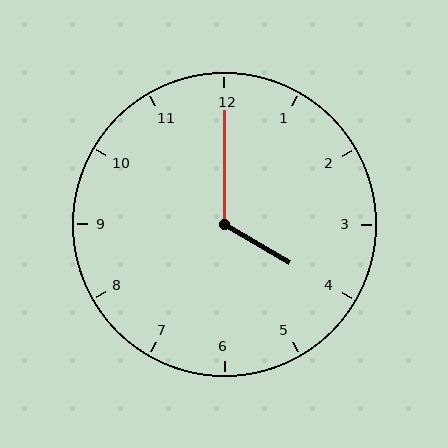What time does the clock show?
4:00.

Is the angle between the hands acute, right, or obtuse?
It is obtuse.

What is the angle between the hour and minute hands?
Approximately 120 degrees.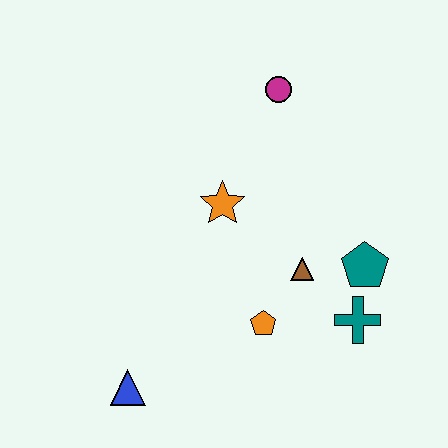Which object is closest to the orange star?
The brown triangle is closest to the orange star.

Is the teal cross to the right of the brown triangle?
Yes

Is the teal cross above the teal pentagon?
No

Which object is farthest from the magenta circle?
The blue triangle is farthest from the magenta circle.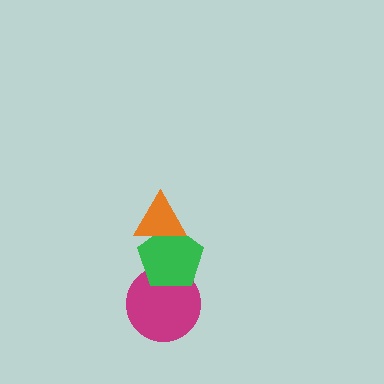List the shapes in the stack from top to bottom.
From top to bottom: the orange triangle, the green pentagon, the magenta circle.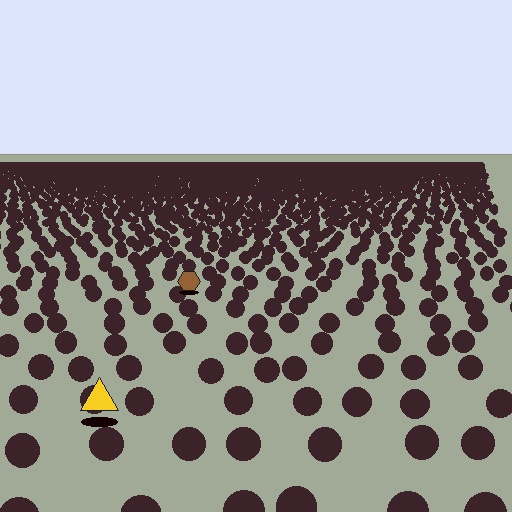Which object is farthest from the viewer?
The brown hexagon is farthest from the viewer. It appears smaller and the ground texture around it is denser.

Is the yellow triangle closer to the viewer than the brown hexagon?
Yes. The yellow triangle is closer — you can tell from the texture gradient: the ground texture is coarser near it.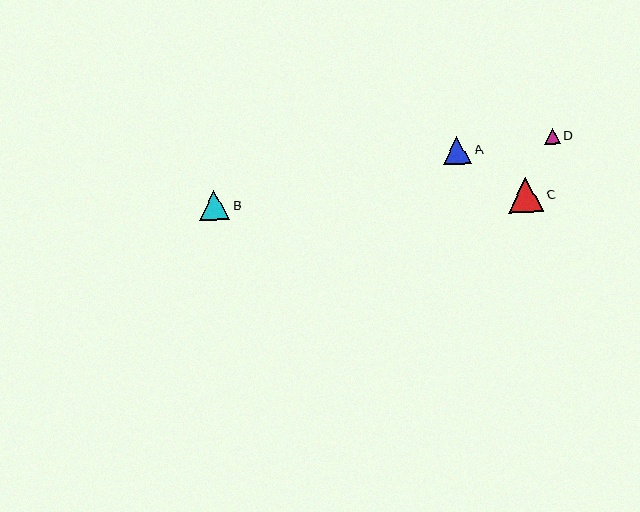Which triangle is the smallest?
Triangle D is the smallest with a size of approximately 16 pixels.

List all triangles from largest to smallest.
From largest to smallest: C, B, A, D.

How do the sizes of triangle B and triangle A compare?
Triangle B and triangle A are approximately the same size.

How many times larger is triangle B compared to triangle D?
Triangle B is approximately 1.9 times the size of triangle D.